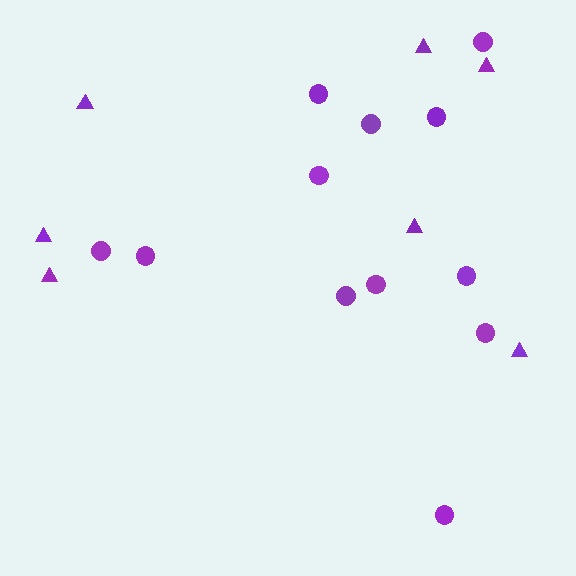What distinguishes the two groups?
There are 2 groups: one group of triangles (7) and one group of circles (12).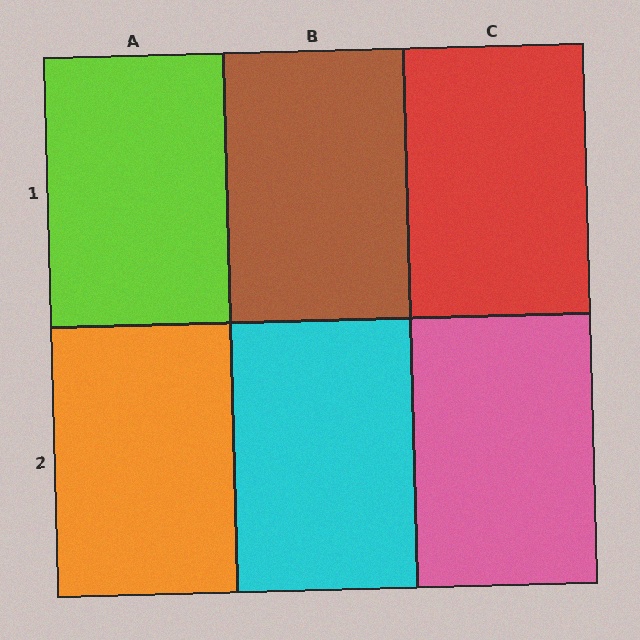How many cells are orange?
1 cell is orange.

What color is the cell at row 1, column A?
Lime.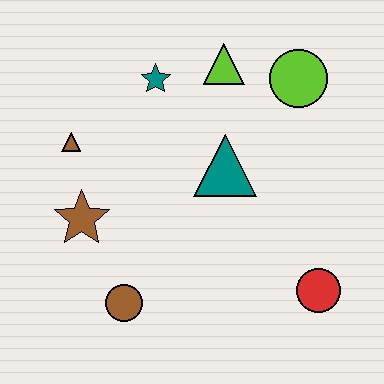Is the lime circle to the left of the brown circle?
No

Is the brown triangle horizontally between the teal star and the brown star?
No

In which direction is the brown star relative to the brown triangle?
The brown star is below the brown triangle.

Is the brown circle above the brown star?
No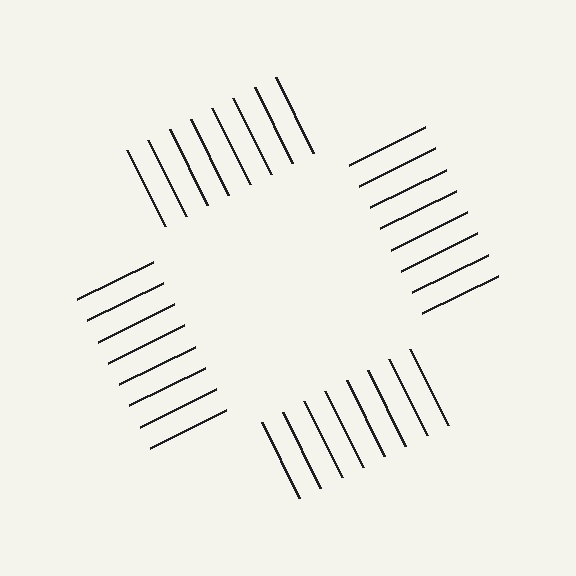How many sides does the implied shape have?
4 sides — the line-ends trace a square.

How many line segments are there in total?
32 — 8 along each of the 4 edges.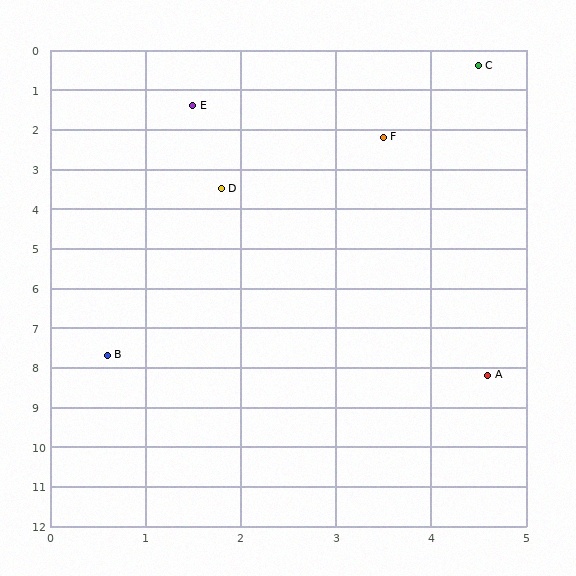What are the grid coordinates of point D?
Point D is at approximately (1.8, 3.5).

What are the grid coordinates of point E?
Point E is at approximately (1.5, 1.4).